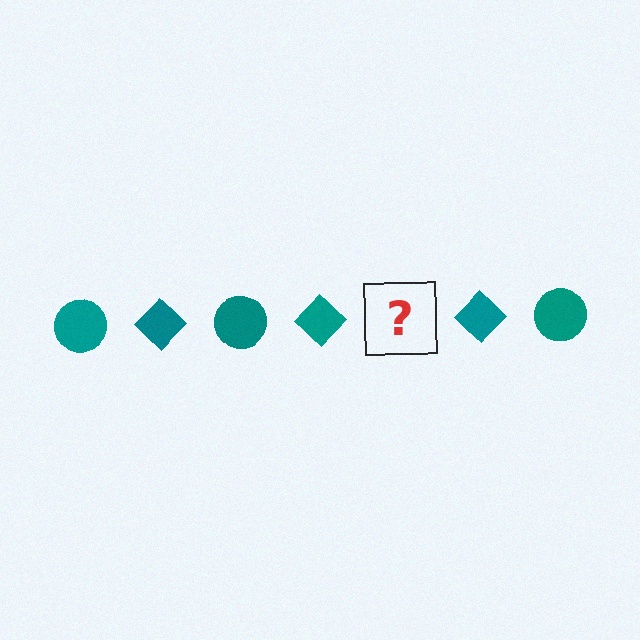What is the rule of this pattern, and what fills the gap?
The rule is that the pattern cycles through circle, diamond shapes in teal. The gap should be filled with a teal circle.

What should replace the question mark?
The question mark should be replaced with a teal circle.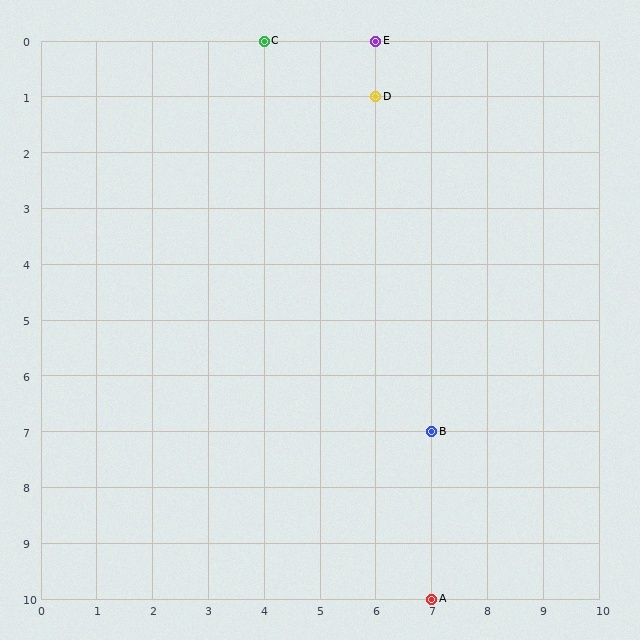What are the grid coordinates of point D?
Point D is at grid coordinates (6, 1).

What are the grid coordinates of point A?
Point A is at grid coordinates (7, 10).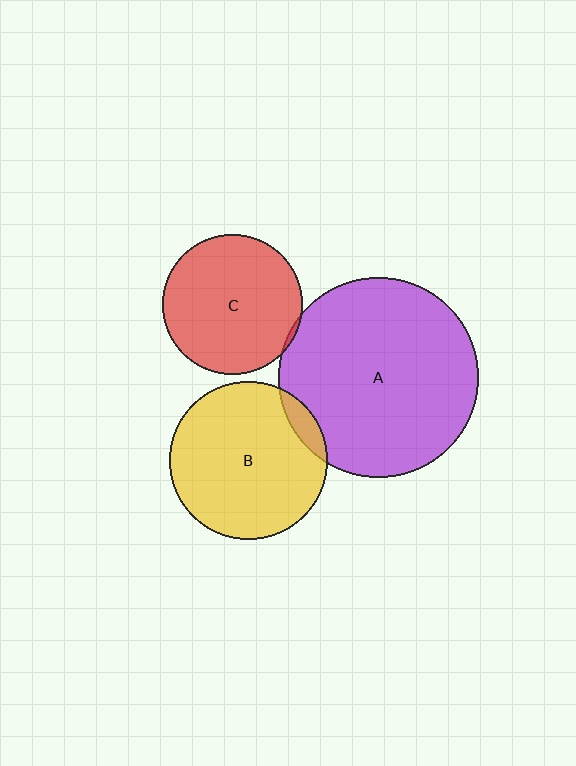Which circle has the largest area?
Circle A (purple).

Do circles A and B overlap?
Yes.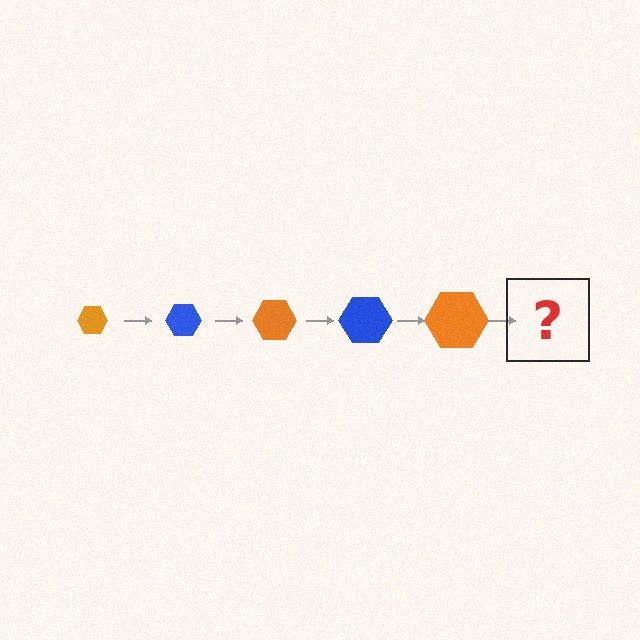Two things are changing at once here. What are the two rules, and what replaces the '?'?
The two rules are that the hexagon grows larger each step and the color cycles through orange and blue. The '?' should be a blue hexagon, larger than the previous one.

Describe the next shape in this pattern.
It should be a blue hexagon, larger than the previous one.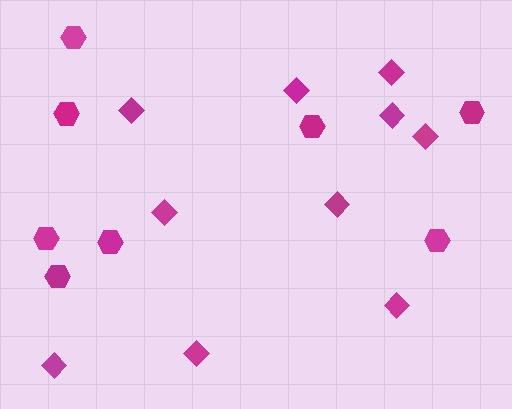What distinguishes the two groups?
There are 2 groups: one group of hexagons (8) and one group of diamonds (10).